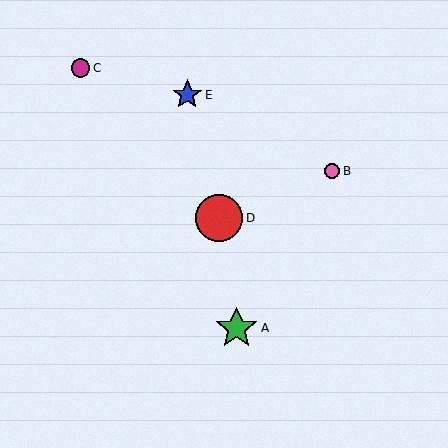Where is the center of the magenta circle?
The center of the magenta circle is at (80, 68).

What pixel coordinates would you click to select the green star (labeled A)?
Click at (237, 328) to select the green star A.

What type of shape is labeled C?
Shape C is a magenta circle.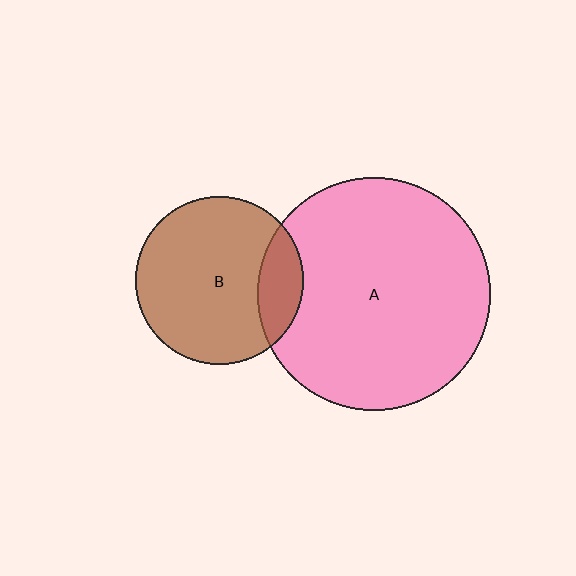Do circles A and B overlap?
Yes.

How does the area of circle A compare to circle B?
Approximately 1.9 times.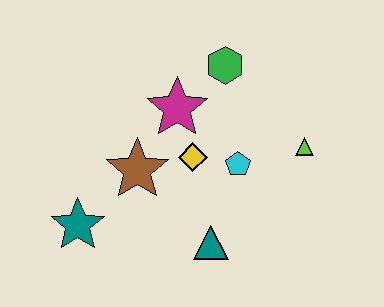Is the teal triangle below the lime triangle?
Yes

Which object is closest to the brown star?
The yellow diamond is closest to the brown star.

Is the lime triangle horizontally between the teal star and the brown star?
No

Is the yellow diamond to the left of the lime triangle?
Yes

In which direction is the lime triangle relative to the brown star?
The lime triangle is to the right of the brown star.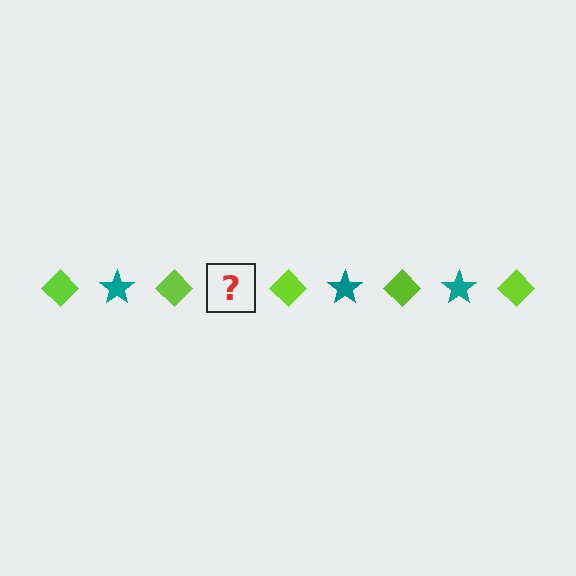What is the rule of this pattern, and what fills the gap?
The rule is that the pattern alternates between lime diamond and teal star. The gap should be filled with a teal star.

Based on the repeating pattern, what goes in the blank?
The blank should be a teal star.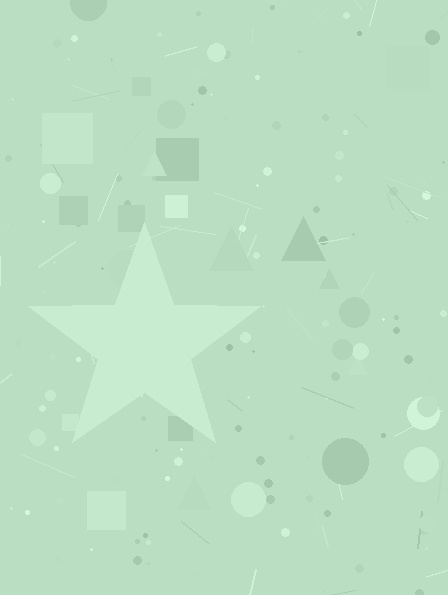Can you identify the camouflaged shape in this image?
The camouflaged shape is a star.